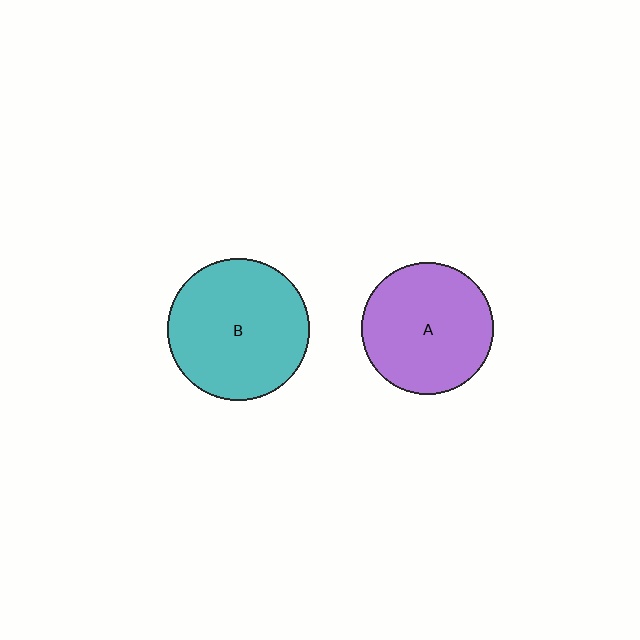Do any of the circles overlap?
No, none of the circles overlap.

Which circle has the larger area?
Circle B (teal).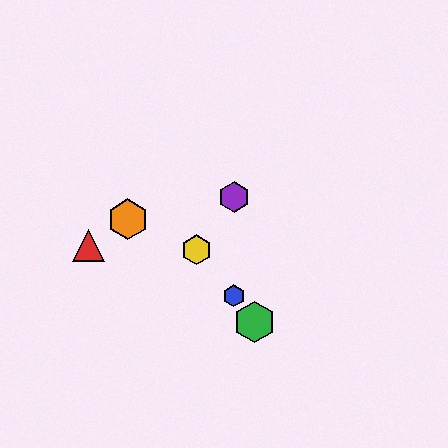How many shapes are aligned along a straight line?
3 shapes (the blue hexagon, the green hexagon, the yellow hexagon) are aligned along a straight line.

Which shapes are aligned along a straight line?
The blue hexagon, the green hexagon, the yellow hexagon are aligned along a straight line.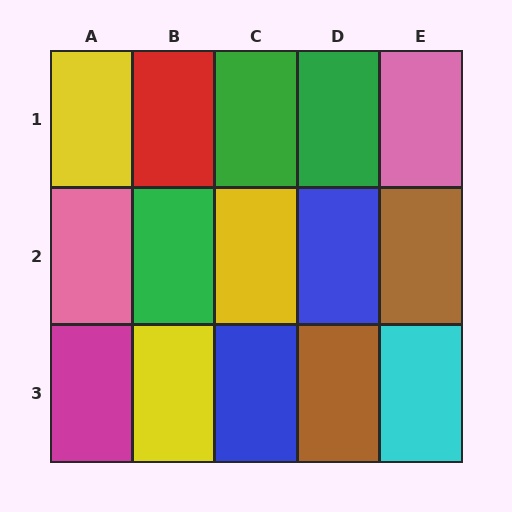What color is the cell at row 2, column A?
Pink.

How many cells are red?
1 cell is red.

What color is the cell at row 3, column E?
Cyan.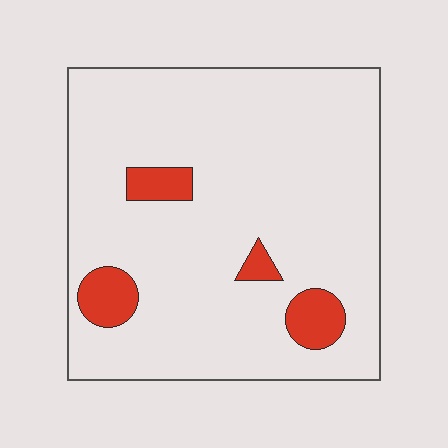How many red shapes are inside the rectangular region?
4.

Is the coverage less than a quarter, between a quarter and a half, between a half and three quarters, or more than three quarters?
Less than a quarter.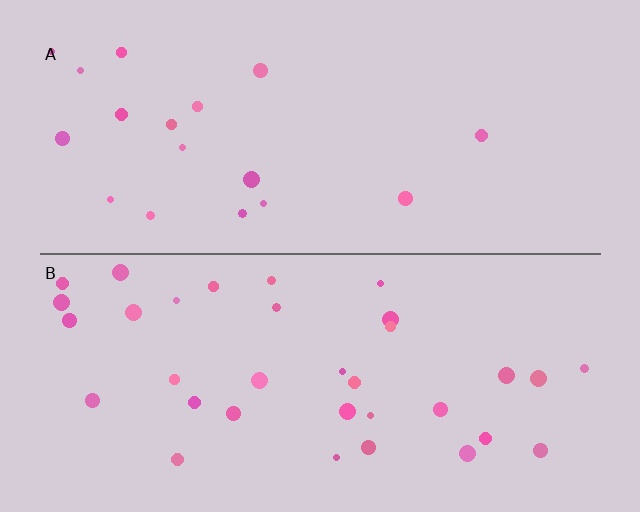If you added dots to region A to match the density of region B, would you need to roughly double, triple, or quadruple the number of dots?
Approximately double.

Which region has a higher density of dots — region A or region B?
B (the bottom).